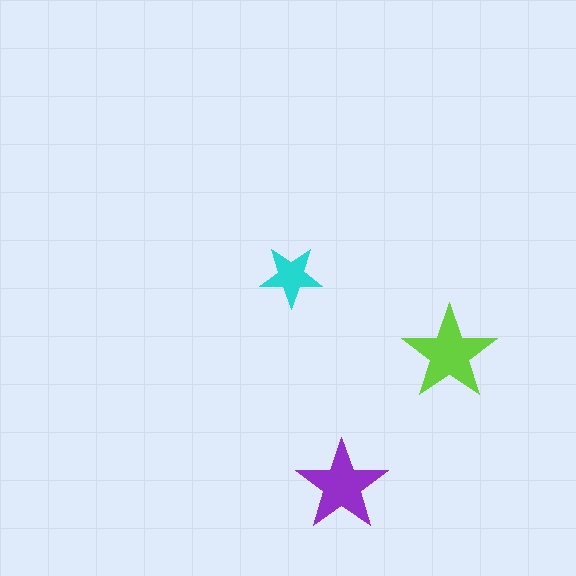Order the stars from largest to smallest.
the lime one, the purple one, the cyan one.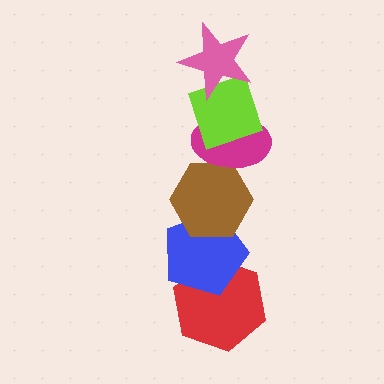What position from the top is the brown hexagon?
The brown hexagon is 4th from the top.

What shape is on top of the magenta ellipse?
The lime diamond is on top of the magenta ellipse.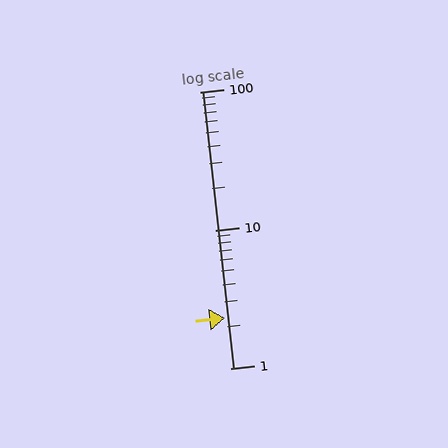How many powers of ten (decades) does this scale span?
The scale spans 2 decades, from 1 to 100.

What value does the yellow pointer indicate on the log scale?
The pointer indicates approximately 2.3.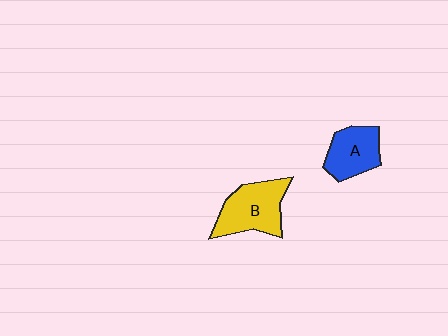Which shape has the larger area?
Shape B (yellow).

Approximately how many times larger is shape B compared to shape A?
Approximately 1.3 times.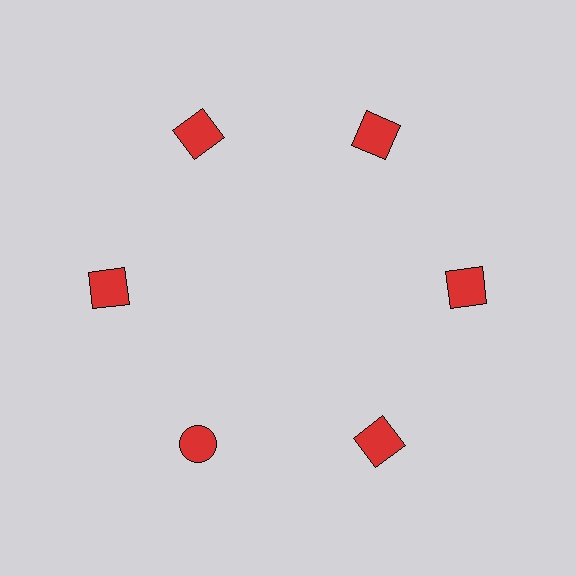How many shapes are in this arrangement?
There are 6 shapes arranged in a ring pattern.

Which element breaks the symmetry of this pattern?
The red circle at roughly the 7 o'clock position breaks the symmetry. All other shapes are red squares.